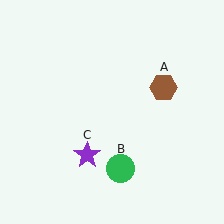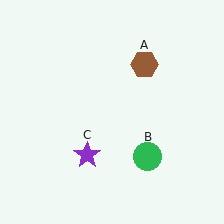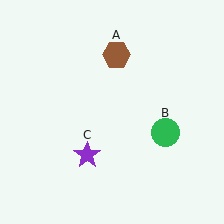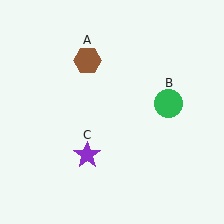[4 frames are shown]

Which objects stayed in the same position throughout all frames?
Purple star (object C) remained stationary.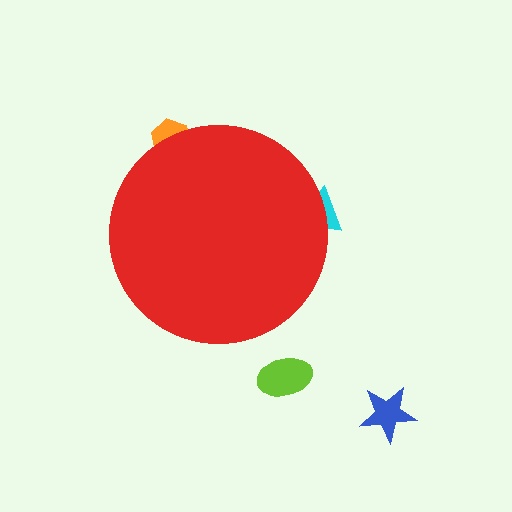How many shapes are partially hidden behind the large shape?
2 shapes are partially hidden.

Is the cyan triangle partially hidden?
Yes, the cyan triangle is partially hidden behind the red circle.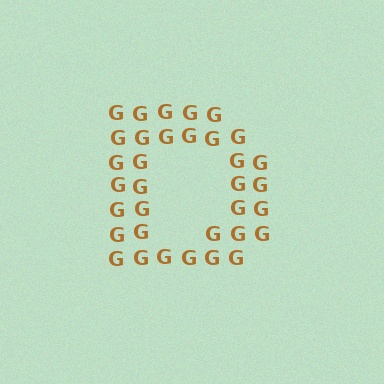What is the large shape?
The large shape is the letter D.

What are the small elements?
The small elements are letter G's.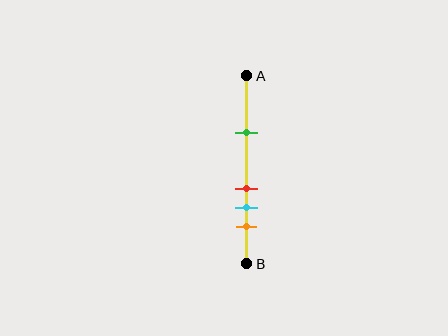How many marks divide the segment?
There are 4 marks dividing the segment.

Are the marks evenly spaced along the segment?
No, the marks are not evenly spaced.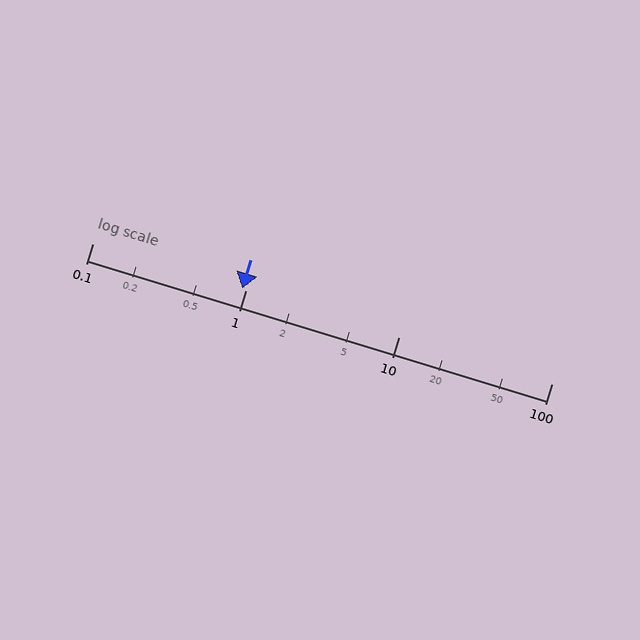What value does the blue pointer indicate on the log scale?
The pointer indicates approximately 0.95.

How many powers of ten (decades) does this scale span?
The scale spans 3 decades, from 0.1 to 100.